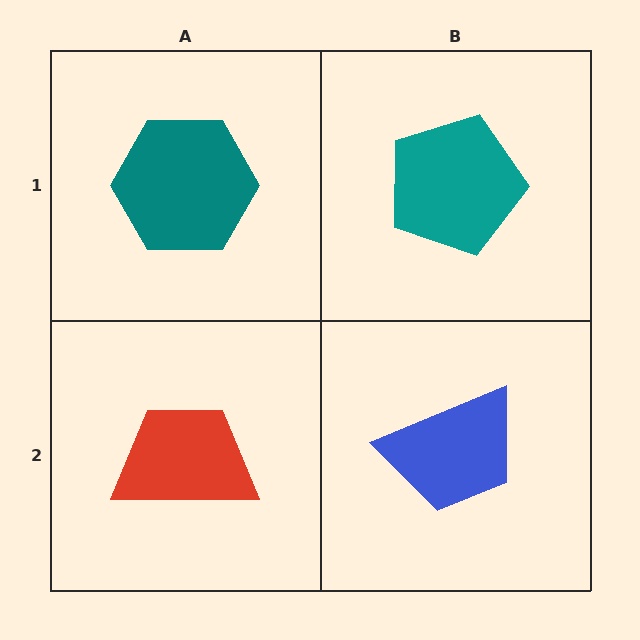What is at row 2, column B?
A blue trapezoid.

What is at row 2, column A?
A red trapezoid.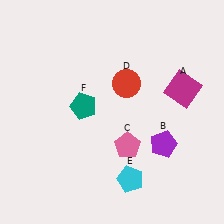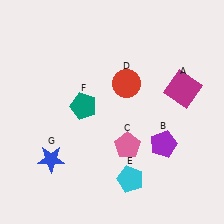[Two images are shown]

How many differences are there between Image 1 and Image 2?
There is 1 difference between the two images.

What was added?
A blue star (G) was added in Image 2.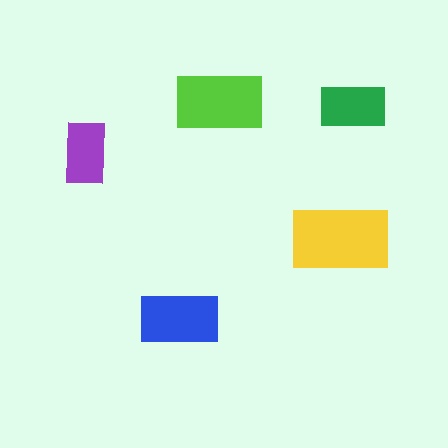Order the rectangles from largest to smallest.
the yellow one, the lime one, the blue one, the green one, the purple one.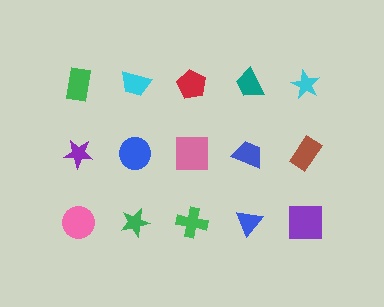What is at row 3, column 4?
A blue triangle.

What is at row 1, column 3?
A red pentagon.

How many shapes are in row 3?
5 shapes.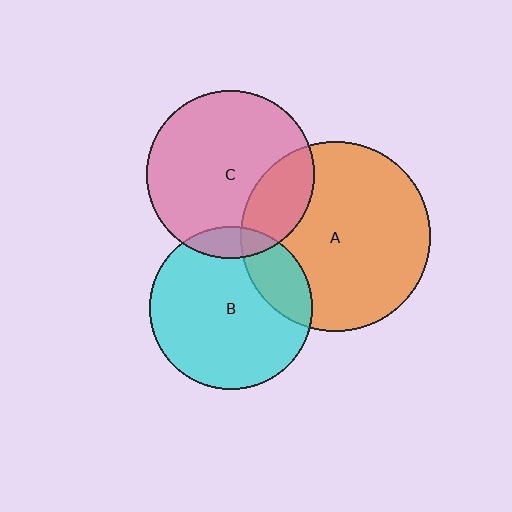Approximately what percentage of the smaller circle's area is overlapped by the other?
Approximately 25%.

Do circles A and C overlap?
Yes.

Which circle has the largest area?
Circle A (orange).